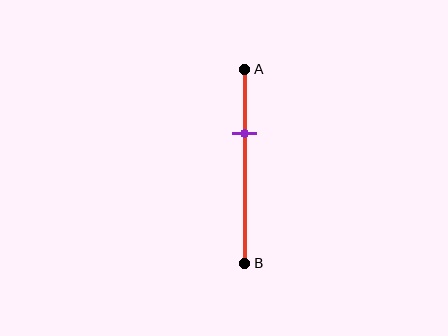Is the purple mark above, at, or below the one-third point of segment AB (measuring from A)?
The purple mark is approximately at the one-third point of segment AB.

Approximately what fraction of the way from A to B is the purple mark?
The purple mark is approximately 35% of the way from A to B.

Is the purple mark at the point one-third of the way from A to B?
Yes, the mark is approximately at the one-third point.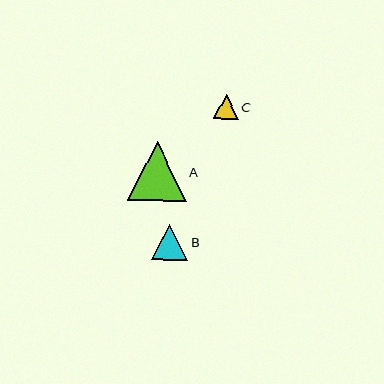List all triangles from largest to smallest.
From largest to smallest: A, B, C.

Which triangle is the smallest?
Triangle C is the smallest with a size of approximately 25 pixels.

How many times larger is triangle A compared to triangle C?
Triangle A is approximately 2.4 times the size of triangle C.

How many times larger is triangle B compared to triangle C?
Triangle B is approximately 1.5 times the size of triangle C.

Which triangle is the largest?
Triangle A is the largest with a size of approximately 59 pixels.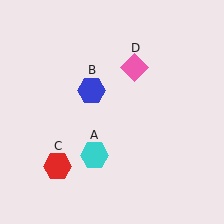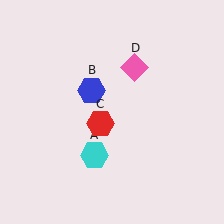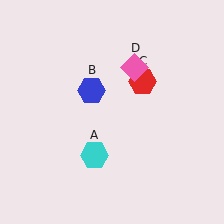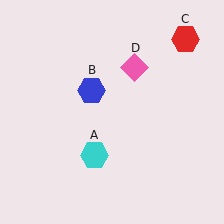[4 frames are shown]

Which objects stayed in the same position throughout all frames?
Cyan hexagon (object A) and blue hexagon (object B) and pink diamond (object D) remained stationary.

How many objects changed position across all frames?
1 object changed position: red hexagon (object C).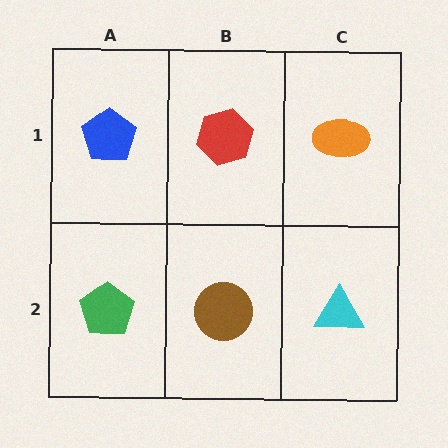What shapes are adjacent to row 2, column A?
A blue pentagon (row 1, column A), a brown circle (row 2, column B).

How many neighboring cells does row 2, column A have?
2.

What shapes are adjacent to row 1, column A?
A green pentagon (row 2, column A), a red hexagon (row 1, column B).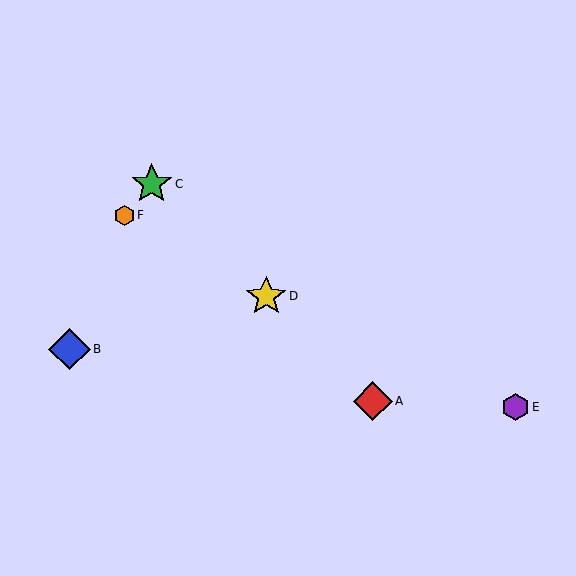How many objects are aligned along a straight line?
3 objects (A, C, D) are aligned along a straight line.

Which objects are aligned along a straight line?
Objects A, C, D are aligned along a straight line.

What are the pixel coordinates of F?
Object F is at (124, 215).